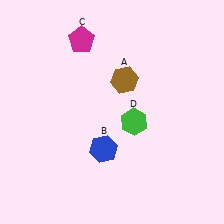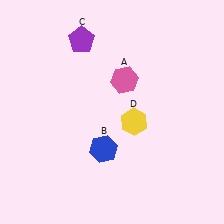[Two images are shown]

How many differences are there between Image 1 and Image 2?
There are 3 differences between the two images.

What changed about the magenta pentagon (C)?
In Image 1, C is magenta. In Image 2, it changed to purple.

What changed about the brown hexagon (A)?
In Image 1, A is brown. In Image 2, it changed to pink.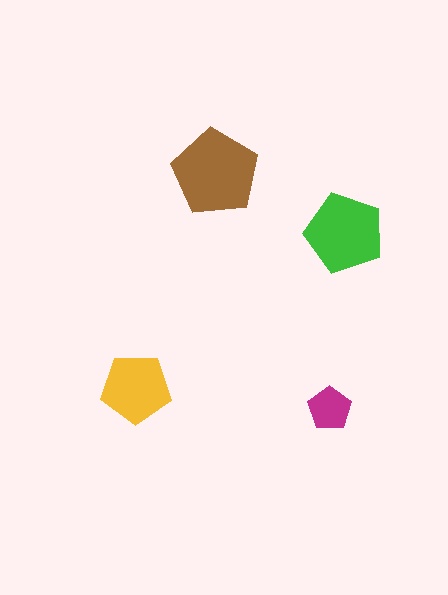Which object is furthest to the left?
The yellow pentagon is leftmost.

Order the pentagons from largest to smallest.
the brown one, the green one, the yellow one, the magenta one.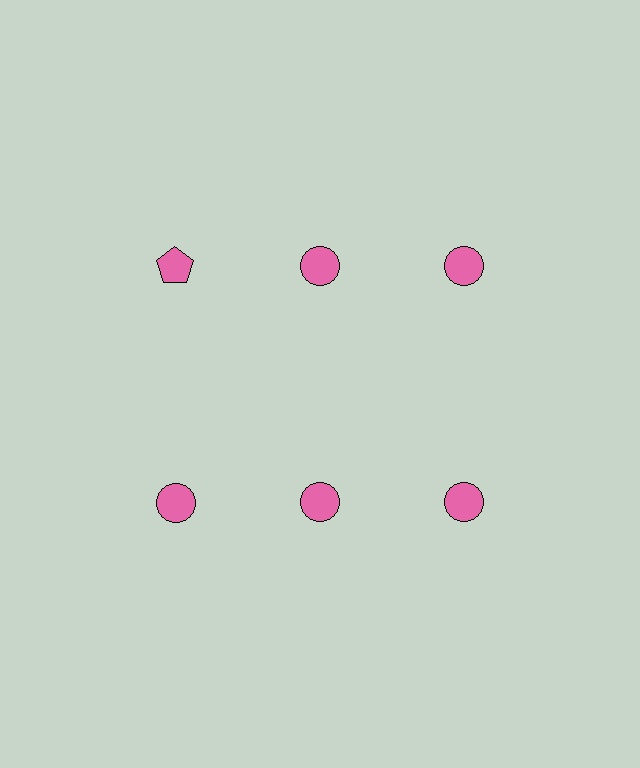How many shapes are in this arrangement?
There are 6 shapes arranged in a grid pattern.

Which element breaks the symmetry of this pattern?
The pink pentagon in the top row, leftmost column breaks the symmetry. All other shapes are pink circles.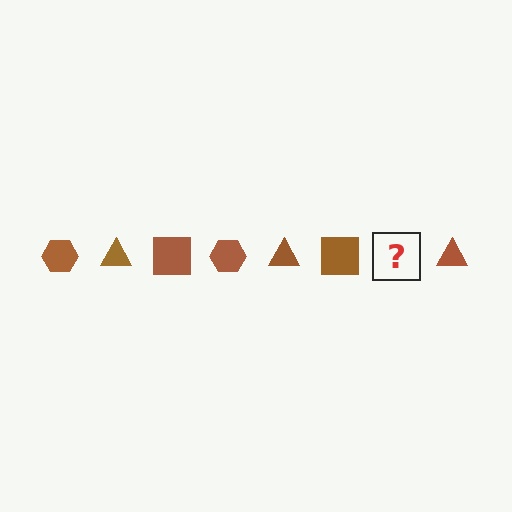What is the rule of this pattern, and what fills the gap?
The rule is that the pattern cycles through hexagon, triangle, square shapes in brown. The gap should be filled with a brown hexagon.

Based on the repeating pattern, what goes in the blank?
The blank should be a brown hexagon.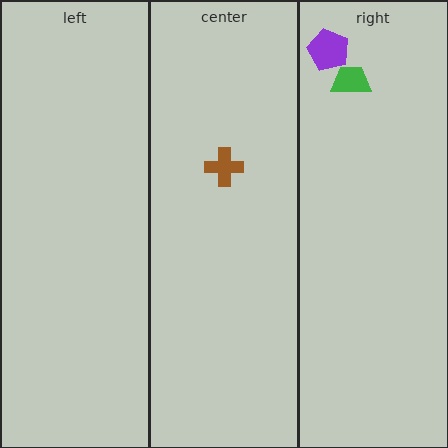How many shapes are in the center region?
1.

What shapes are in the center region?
The brown cross.